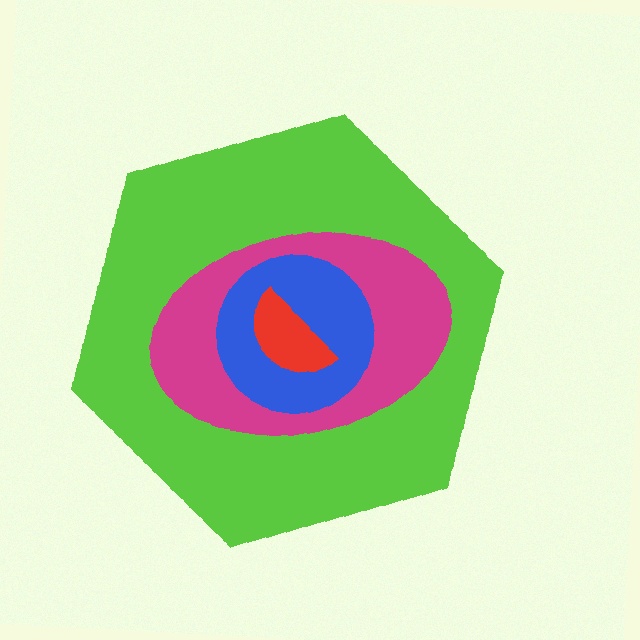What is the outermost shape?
The lime hexagon.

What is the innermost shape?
The red semicircle.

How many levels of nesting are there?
4.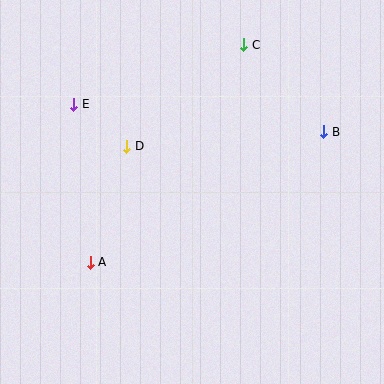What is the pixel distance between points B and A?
The distance between B and A is 267 pixels.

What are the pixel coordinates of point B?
Point B is at (324, 132).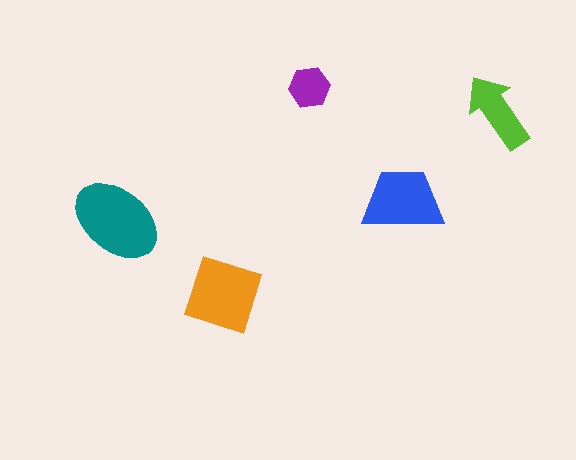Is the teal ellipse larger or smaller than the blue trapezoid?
Larger.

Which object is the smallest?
The purple hexagon.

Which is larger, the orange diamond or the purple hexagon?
The orange diamond.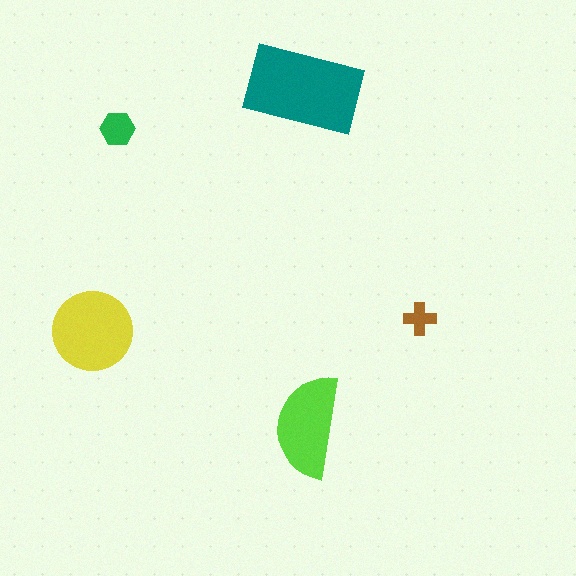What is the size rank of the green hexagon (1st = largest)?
4th.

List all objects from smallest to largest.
The brown cross, the green hexagon, the lime semicircle, the yellow circle, the teal rectangle.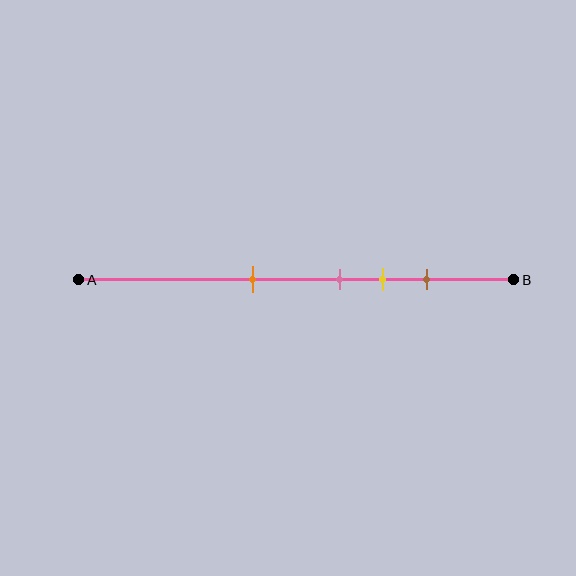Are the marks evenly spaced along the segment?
No, the marks are not evenly spaced.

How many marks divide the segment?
There are 4 marks dividing the segment.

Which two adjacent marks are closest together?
The pink and yellow marks are the closest adjacent pair.